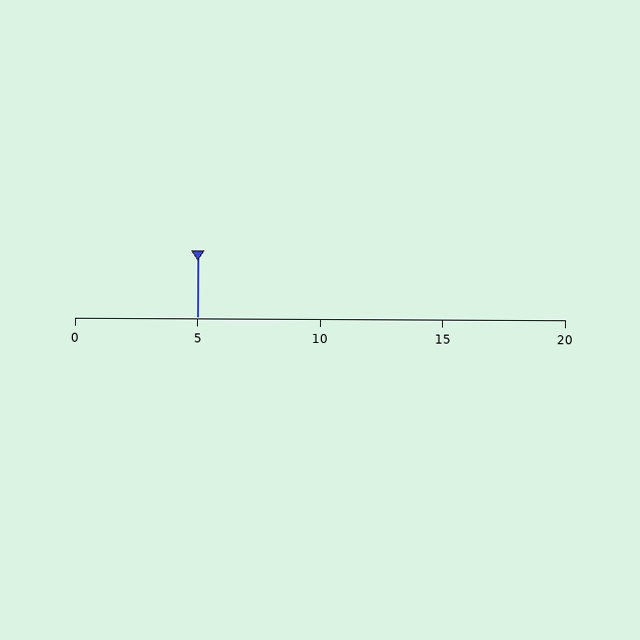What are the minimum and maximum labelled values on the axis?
The axis runs from 0 to 20.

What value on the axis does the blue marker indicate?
The marker indicates approximately 5.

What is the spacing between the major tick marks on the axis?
The major ticks are spaced 5 apart.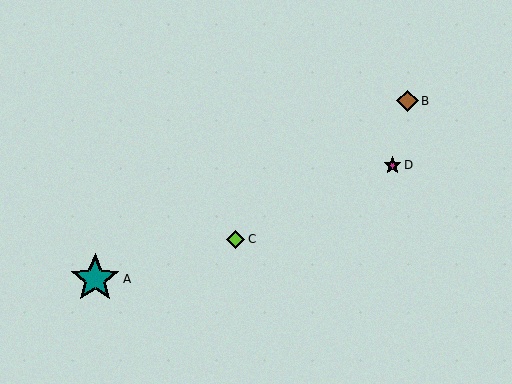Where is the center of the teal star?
The center of the teal star is at (95, 279).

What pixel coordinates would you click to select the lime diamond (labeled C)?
Click at (236, 239) to select the lime diamond C.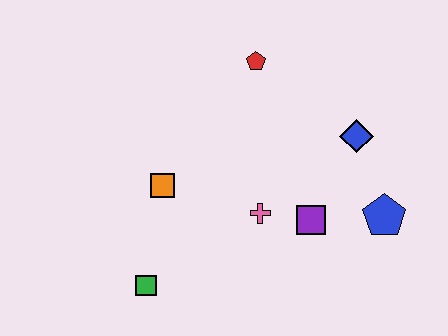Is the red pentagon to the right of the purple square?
No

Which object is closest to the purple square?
The pink cross is closest to the purple square.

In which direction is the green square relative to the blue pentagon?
The green square is to the left of the blue pentagon.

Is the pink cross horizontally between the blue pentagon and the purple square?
No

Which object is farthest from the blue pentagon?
The green square is farthest from the blue pentagon.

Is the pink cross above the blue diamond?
No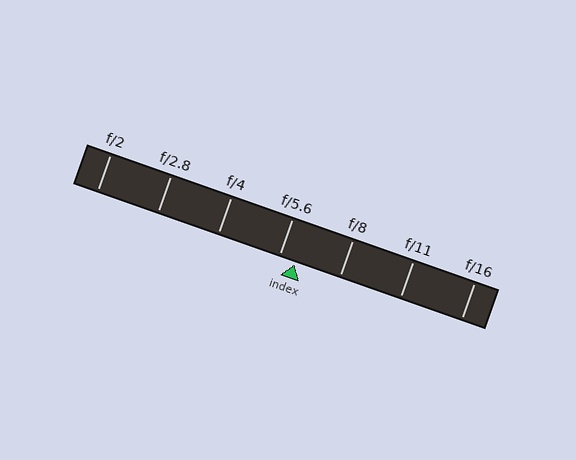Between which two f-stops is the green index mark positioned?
The index mark is between f/5.6 and f/8.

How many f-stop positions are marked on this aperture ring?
There are 7 f-stop positions marked.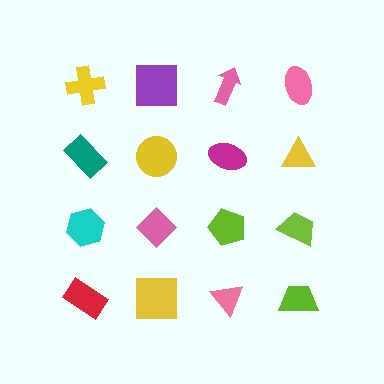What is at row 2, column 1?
A teal rectangle.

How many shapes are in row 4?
4 shapes.